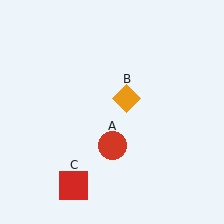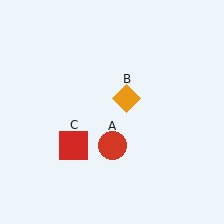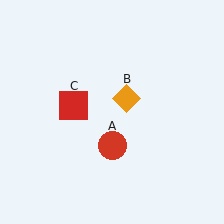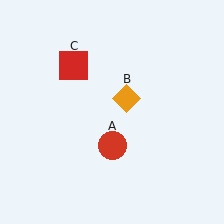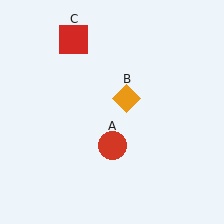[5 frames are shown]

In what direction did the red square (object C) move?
The red square (object C) moved up.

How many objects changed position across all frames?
1 object changed position: red square (object C).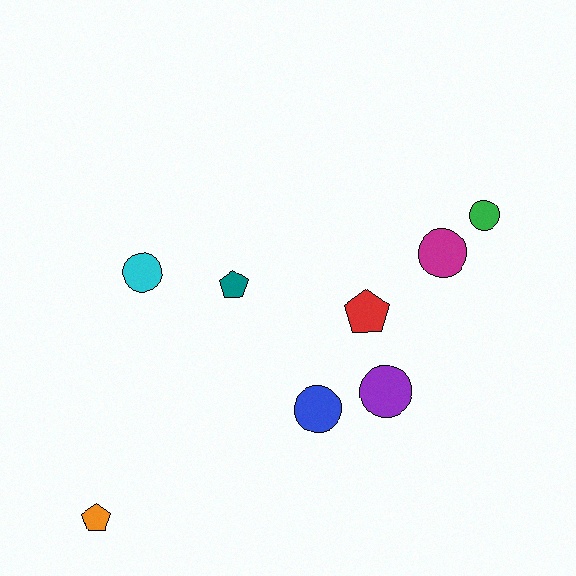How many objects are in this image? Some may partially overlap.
There are 8 objects.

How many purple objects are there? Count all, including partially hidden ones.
There is 1 purple object.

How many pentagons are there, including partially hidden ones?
There are 3 pentagons.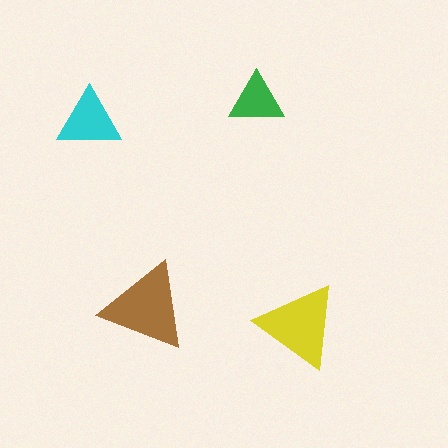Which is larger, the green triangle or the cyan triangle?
The cyan one.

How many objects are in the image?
There are 4 objects in the image.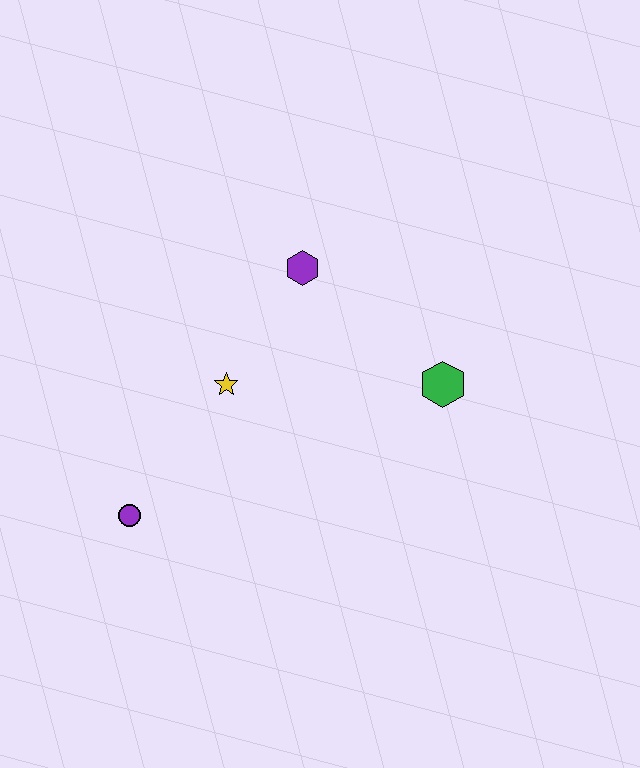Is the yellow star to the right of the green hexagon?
No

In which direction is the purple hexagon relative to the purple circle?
The purple hexagon is above the purple circle.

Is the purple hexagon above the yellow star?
Yes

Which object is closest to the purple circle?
The yellow star is closest to the purple circle.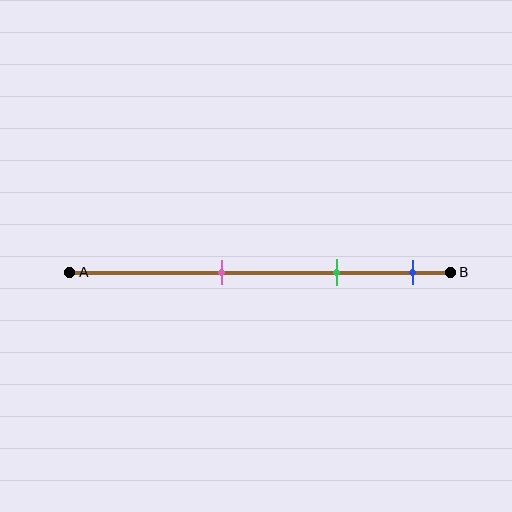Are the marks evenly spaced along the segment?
Yes, the marks are approximately evenly spaced.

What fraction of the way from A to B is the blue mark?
The blue mark is approximately 90% (0.9) of the way from A to B.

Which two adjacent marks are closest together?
The green and blue marks are the closest adjacent pair.